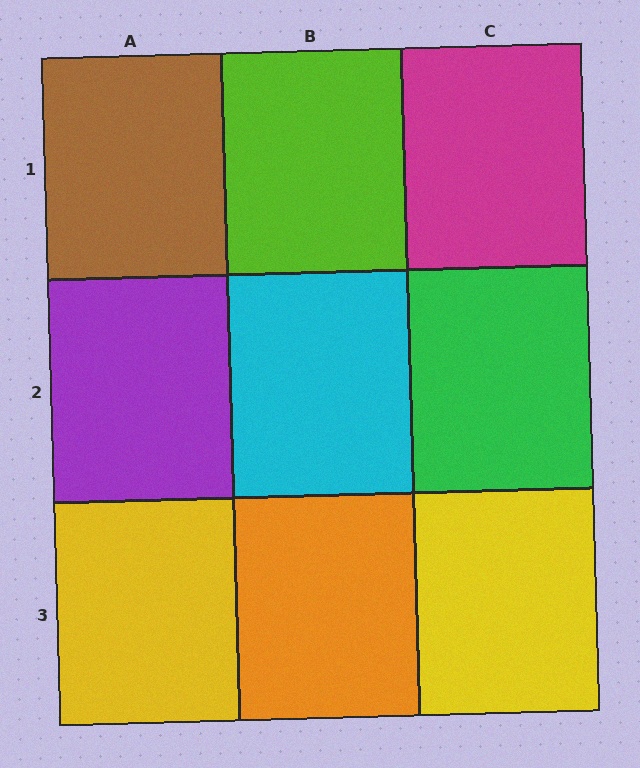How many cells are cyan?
1 cell is cyan.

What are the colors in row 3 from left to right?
Yellow, orange, yellow.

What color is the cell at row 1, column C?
Magenta.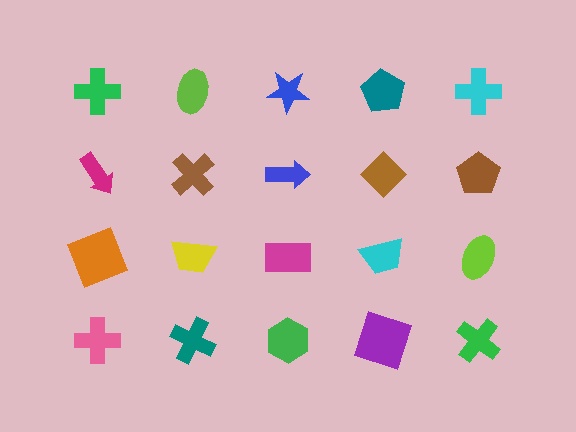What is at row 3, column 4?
A cyan trapezoid.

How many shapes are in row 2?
5 shapes.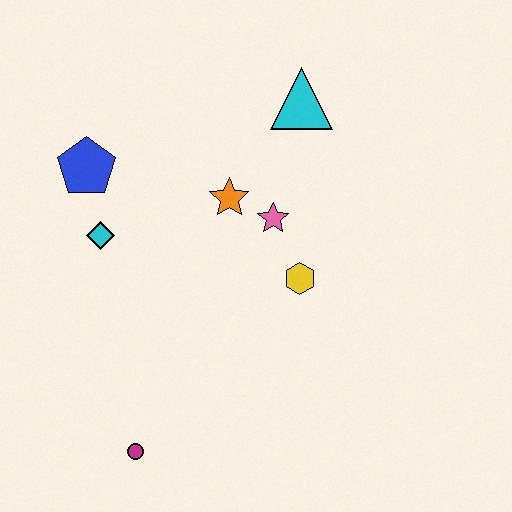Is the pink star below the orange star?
Yes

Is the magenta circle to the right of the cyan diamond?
Yes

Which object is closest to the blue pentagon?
The cyan diamond is closest to the blue pentagon.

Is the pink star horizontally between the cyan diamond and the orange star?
No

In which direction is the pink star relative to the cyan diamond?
The pink star is to the right of the cyan diamond.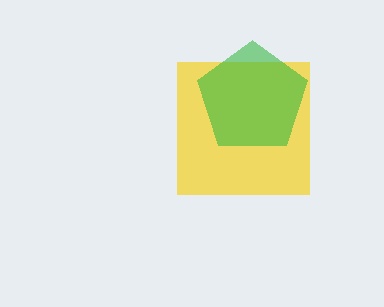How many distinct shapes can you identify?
There are 2 distinct shapes: a yellow square, a green pentagon.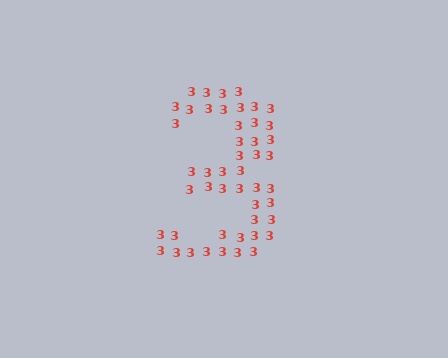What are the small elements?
The small elements are digit 3's.